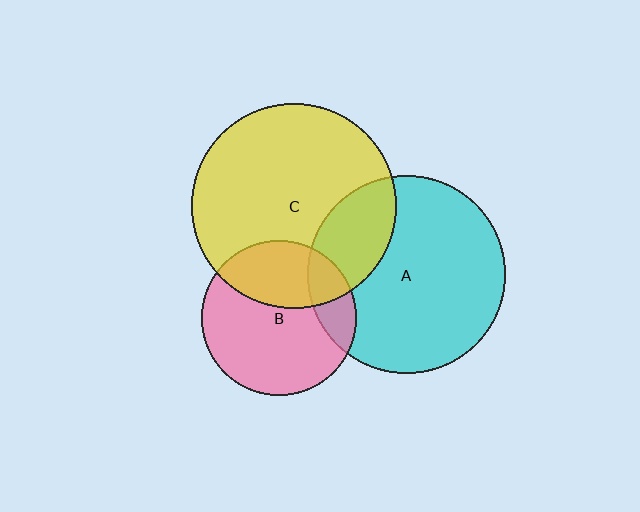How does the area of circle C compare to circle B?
Approximately 1.7 times.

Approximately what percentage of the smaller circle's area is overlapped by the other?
Approximately 35%.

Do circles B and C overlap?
Yes.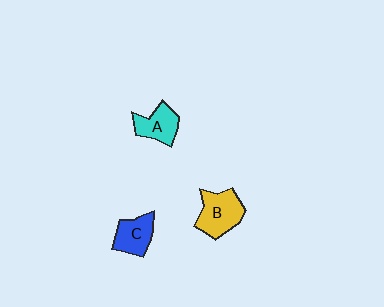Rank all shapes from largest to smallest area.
From largest to smallest: B (yellow), C (blue), A (cyan).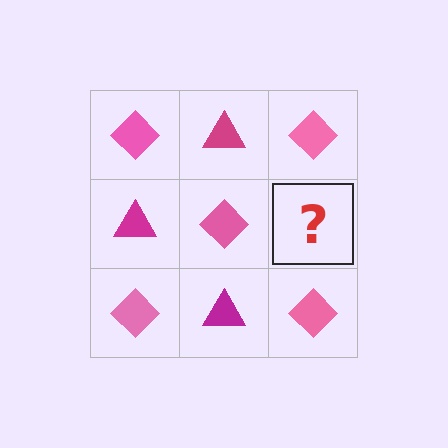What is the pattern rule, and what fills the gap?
The rule is that it alternates pink diamond and magenta triangle in a checkerboard pattern. The gap should be filled with a magenta triangle.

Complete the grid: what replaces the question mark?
The question mark should be replaced with a magenta triangle.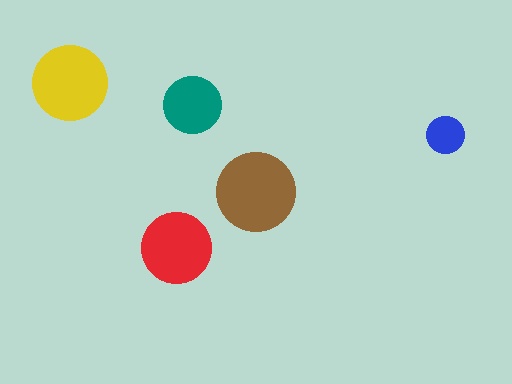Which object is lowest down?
The red circle is bottommost.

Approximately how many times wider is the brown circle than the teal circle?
About 1.5 times wider.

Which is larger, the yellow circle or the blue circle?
The yellow one.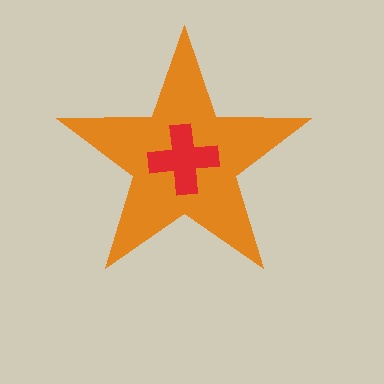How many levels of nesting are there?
2.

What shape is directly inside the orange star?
The red cross.